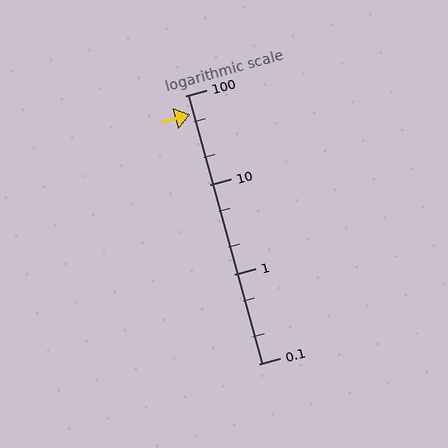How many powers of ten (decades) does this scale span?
The scale spans 3 decades, from 0.1 to 100.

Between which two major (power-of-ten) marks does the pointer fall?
The pointer is between 10 and 100.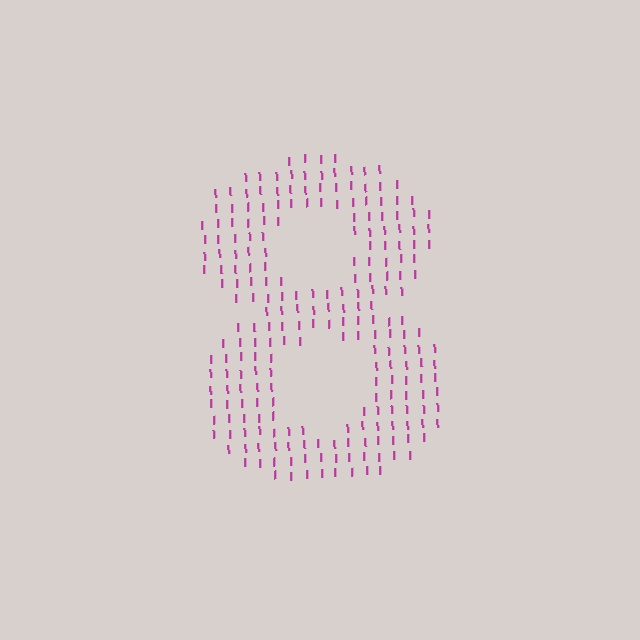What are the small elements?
The small elements are letter I's.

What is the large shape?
The large shape is the digit 8.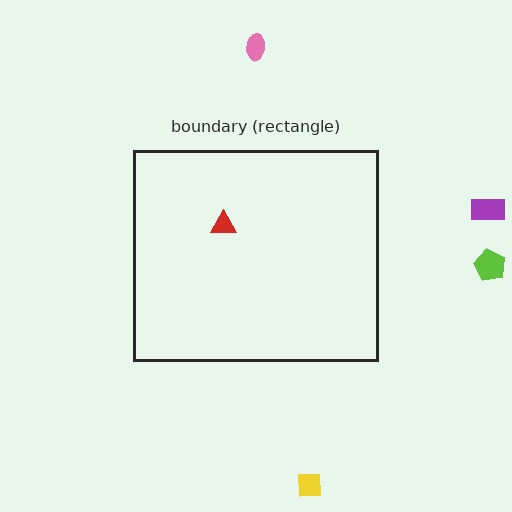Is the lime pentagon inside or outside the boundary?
Outside.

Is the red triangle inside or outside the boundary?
Inside.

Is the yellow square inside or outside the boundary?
Outside.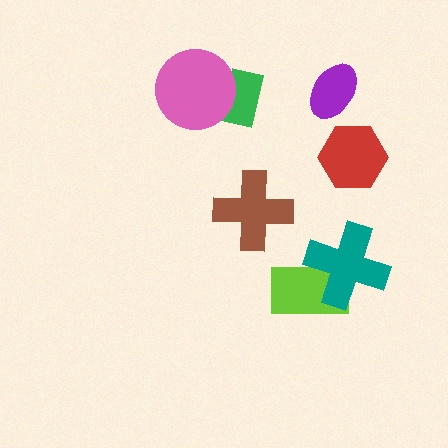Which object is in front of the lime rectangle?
The teal cross is in front of the lime rectangle.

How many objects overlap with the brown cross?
0 objects overlap with the brown cross.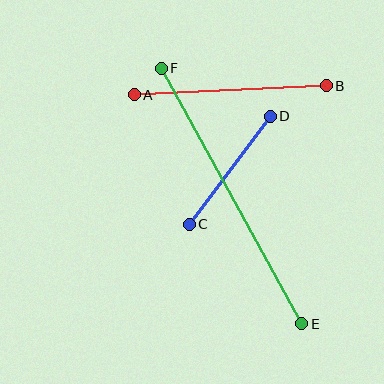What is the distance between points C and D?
The distance is approximately 135 pixels.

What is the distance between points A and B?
The distance is approximately 192 pixels.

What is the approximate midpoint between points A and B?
The midpoint is at approximately (230, 90) pixels.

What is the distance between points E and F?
The distance is approximately 291 pixels.